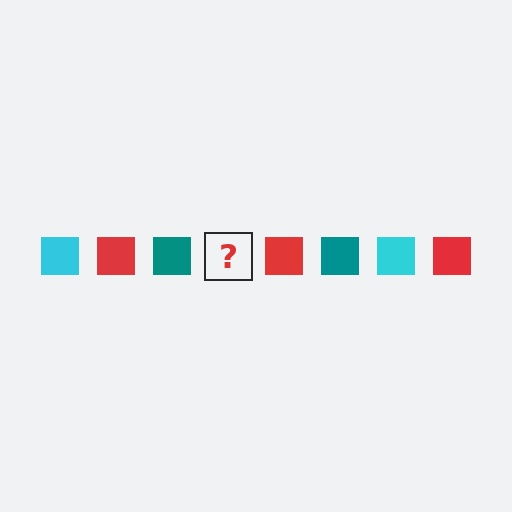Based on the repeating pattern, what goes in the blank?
The blank should be a cyan square.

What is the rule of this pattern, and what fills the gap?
The rule is that the pattern cycles through cyan, red, teal squares. The gap should be filled with a cyan square.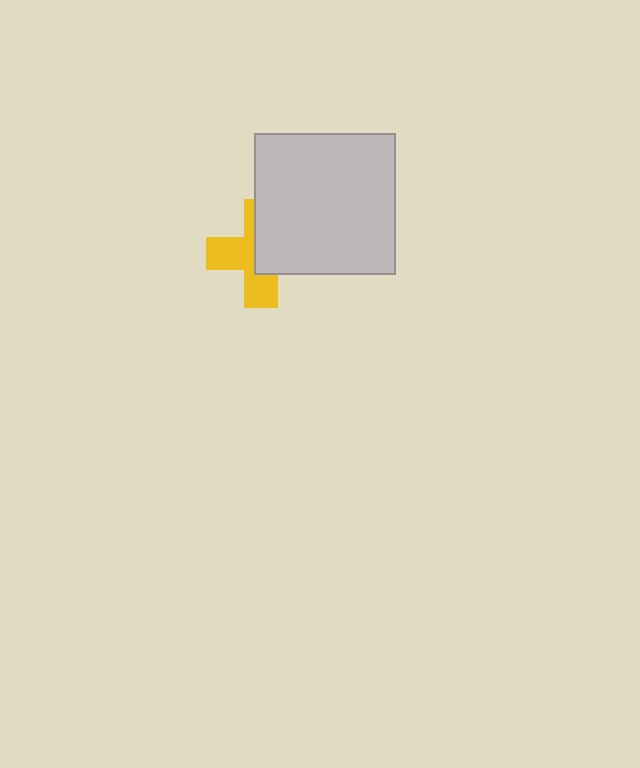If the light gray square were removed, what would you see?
You would see the complete yellow cross.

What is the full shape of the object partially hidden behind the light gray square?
The partially hidden object is a yellow cross.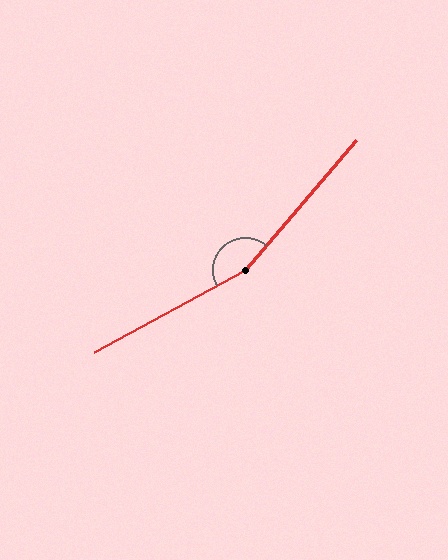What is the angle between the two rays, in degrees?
Approximately 159 degrees.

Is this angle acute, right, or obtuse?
It is obtuse.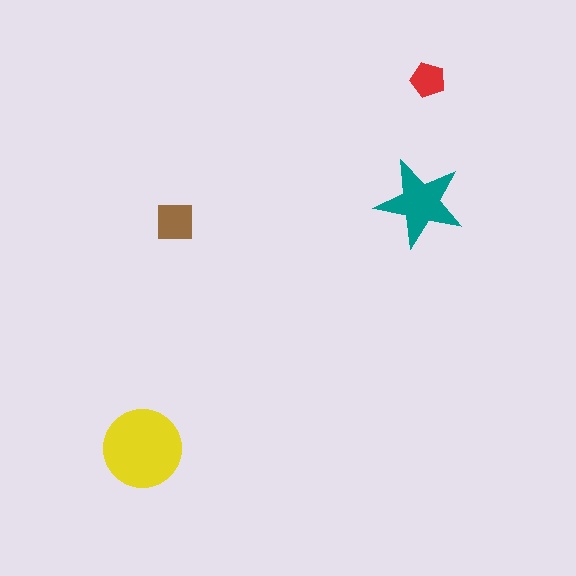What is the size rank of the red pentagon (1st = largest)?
4th.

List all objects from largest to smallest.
The yellow circle, the teal star, the brown square, the red pentagon.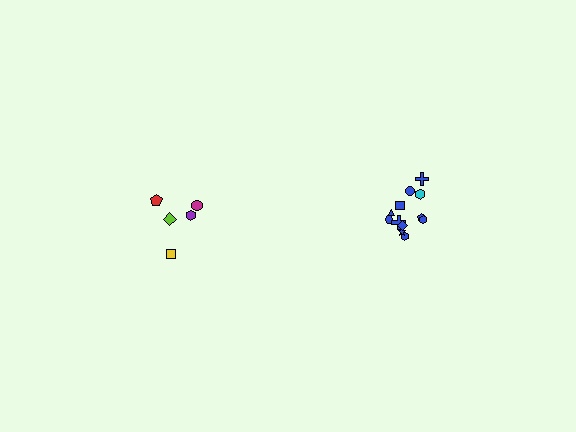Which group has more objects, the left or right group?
The right group.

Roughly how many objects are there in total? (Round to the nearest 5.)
Roughly 15 objects in total.